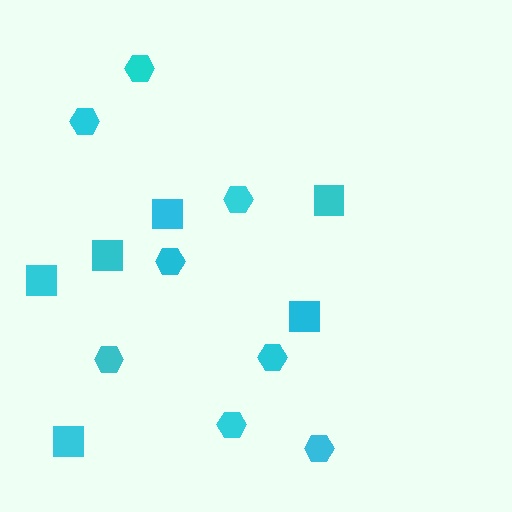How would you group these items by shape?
There are 2 groups: one group of squares (6) and one group of hexagons (8).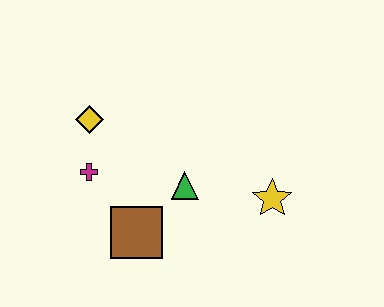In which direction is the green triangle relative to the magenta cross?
The green triangle is to the right of the magenta cross.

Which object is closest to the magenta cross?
The yellow diamond is closest to the magenta cross.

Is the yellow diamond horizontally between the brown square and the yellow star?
No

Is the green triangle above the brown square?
Yes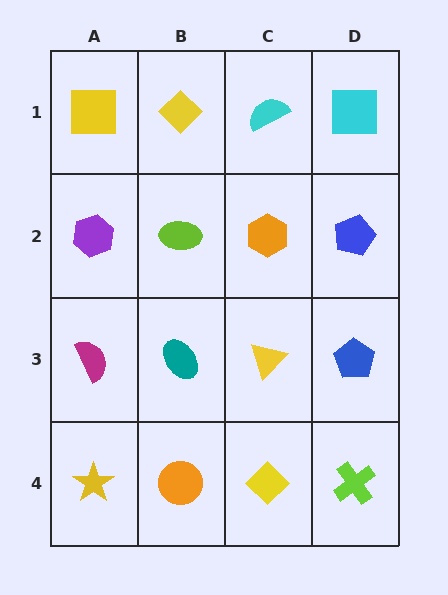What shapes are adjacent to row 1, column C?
An orange hexagon (row 2, column C), a yellow diamond (row 1, column B), a cyan square (row 1, column D).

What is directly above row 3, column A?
A purple hexagon.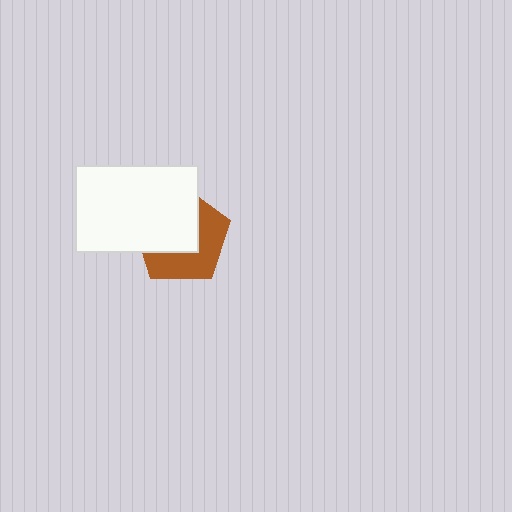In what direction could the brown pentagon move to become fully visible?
The brown pentagon could move toward the lower-right. That would shift it out from behind the white rectangle entirely.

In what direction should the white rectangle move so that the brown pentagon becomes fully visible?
The white rectangle should move toward the upper-left. That is the shortest direction to clear the overlap and leave the brown pentagon fully visible.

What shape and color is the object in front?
The object in front is a white rectangle.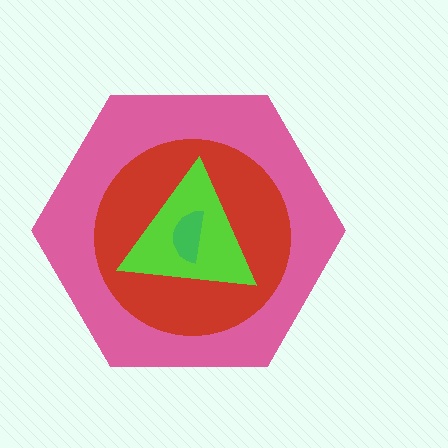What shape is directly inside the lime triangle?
The green semicircle.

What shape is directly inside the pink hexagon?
The red circle.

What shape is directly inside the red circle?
The lime triangle.